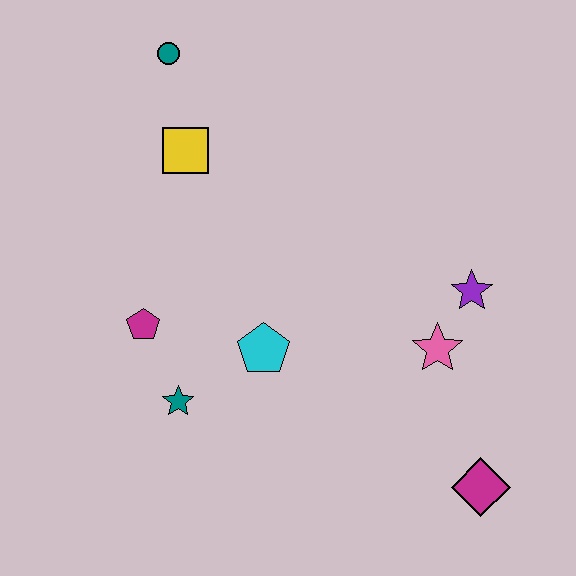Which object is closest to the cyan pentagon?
The teal star is closest to the cyan pentagon.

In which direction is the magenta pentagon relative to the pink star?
The magenta pentagon is to the left of the pink star.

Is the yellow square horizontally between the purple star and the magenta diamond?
No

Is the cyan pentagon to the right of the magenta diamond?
No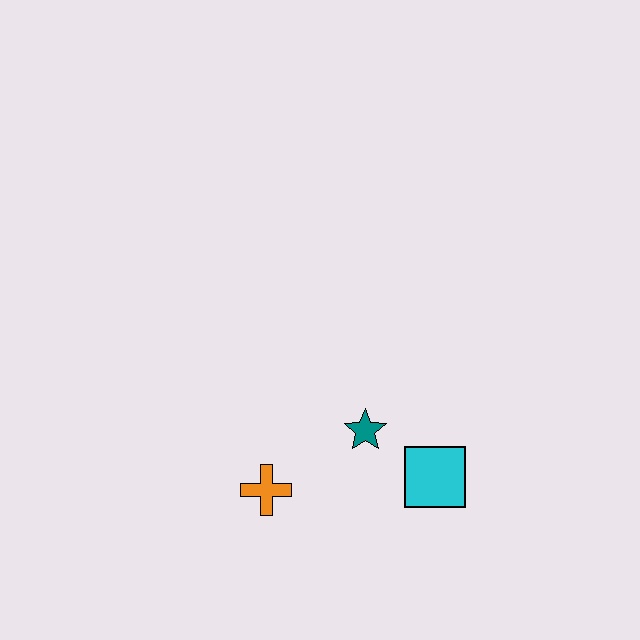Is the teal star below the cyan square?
No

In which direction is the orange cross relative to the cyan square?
The orange cross is to the left of the cyan square.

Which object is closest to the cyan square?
The teal star is closest to the cyan square.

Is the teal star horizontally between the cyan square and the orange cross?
Yes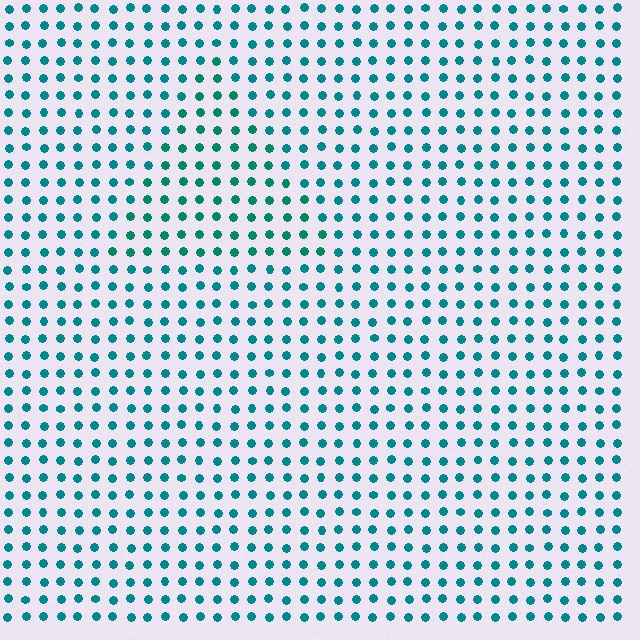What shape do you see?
I see a triangle.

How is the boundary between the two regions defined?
The boundary is defined purely by a slight shift in hue (about 19 degrees). Spacing, size, and orientation are identical on both sides.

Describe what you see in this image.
The image is filled with small teal elements in a uniform arrangement. A triangle-shaped region is visible where the elements are tinted to a slightly different hue, forming a subtle color boundary.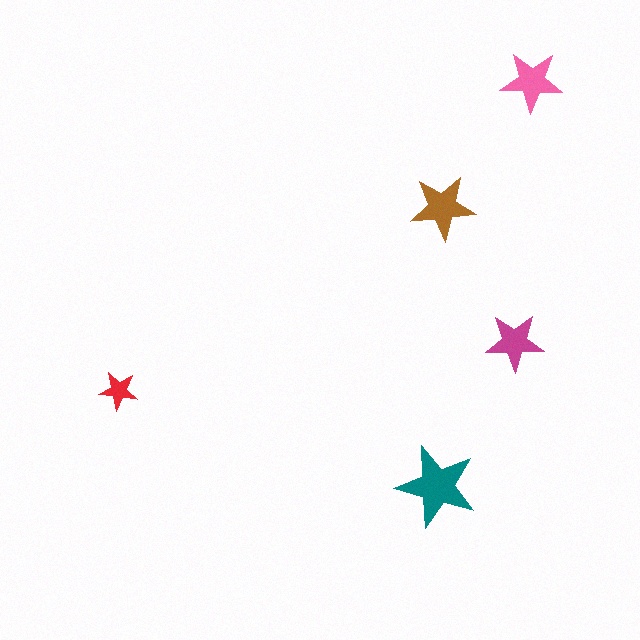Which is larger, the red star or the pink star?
The pink one.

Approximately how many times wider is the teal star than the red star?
About 2 times wider.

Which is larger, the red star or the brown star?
The brown one.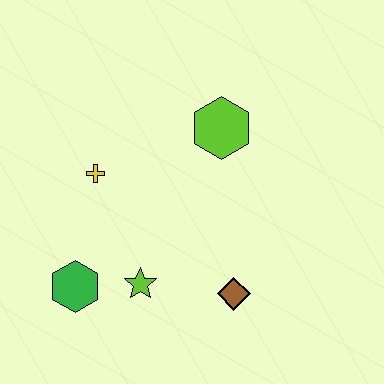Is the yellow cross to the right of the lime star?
No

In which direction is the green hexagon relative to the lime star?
The green hexagon is to the left of the lime star.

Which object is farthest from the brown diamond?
The yellow cross is farthest from the brown diamond.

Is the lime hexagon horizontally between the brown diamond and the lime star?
Yes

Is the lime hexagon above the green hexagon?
Yes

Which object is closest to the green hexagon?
The lime star is closest to the green hexagon.